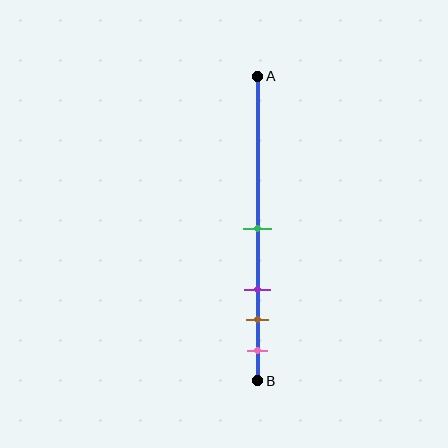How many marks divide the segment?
There are 4 marks dividing the segment.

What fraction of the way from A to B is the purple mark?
The purple mark is approximately 70% (0.7) of the way from A to B.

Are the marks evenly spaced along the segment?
No, the marks are not evenly spaced.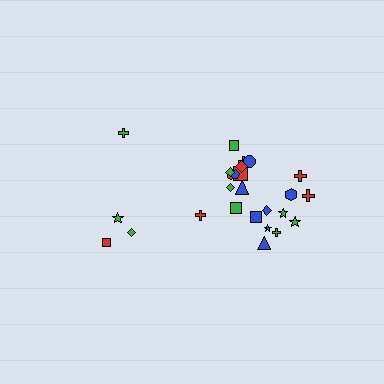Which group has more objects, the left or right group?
The right group.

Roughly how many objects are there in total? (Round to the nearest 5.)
Roughly 25 objects in total.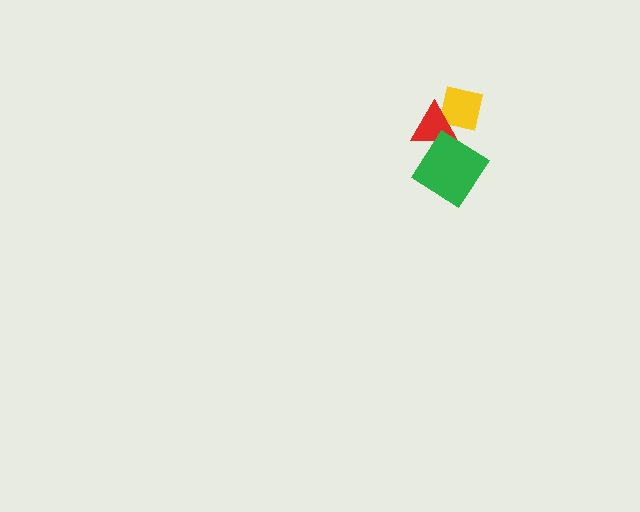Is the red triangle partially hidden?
Yes, it is partially covered by another shape.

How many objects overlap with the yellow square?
1 object overlaps with the yellow square.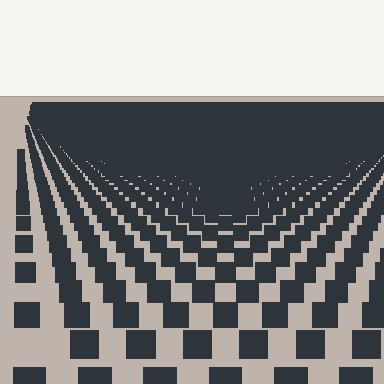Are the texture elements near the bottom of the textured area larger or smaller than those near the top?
Larger. Near the bottom, elements are closer to the viewer and appear at a bigger on-screen size.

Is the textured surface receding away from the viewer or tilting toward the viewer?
The surface is receding away from the viewer. Texture elements get smaller and denser toward the top.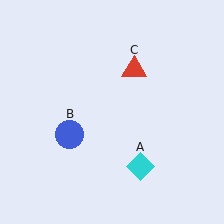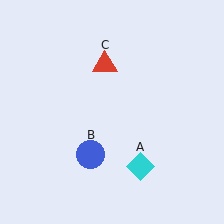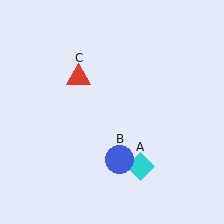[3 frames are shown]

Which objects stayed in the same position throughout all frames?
Cyan diamond (object A) remained stationary.